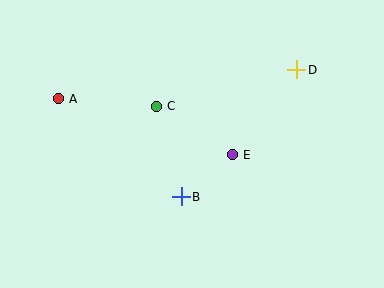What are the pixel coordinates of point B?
Point B is at (181, 197).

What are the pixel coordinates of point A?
Point A is at (58, 99).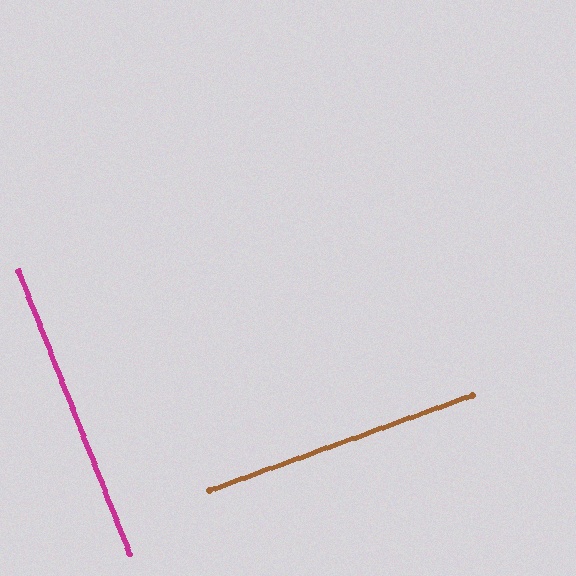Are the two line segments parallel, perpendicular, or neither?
Perpendicular — they meet at approximately 89°.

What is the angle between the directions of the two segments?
Approximately 89 degrees.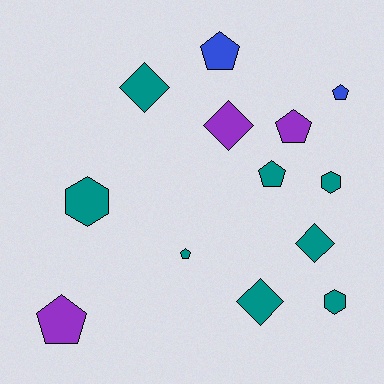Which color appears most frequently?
Teal, with 8 objects.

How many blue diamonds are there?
There are no blue diamonds.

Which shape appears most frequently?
Pentagon, with 6 objects.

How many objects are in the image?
There are 13 objects.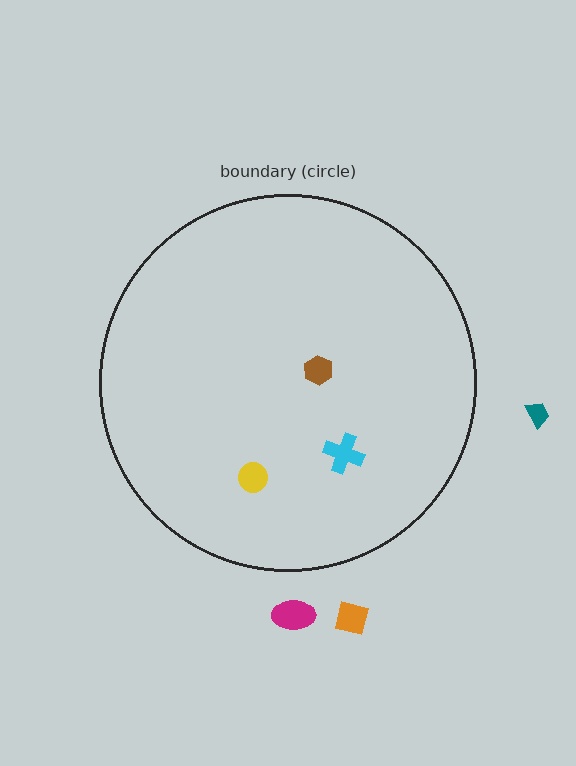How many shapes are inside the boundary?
3 inside, 3 outside.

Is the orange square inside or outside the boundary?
Outside.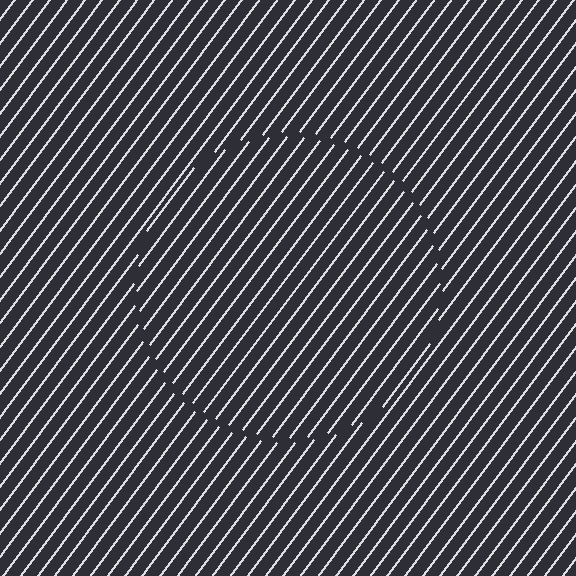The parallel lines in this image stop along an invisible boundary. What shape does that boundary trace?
An illusory circle. The interior of the shape contains the same grating, shifted by half a period — the contour is defined by the phase discontinuity where line-ends from the inner and outer gratings abut.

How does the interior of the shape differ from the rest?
The interior of the shape contains the same grating, shifted by half a period — the contour is defined by the phase discontinuity where line-ends from the inner and outer gratings abut.